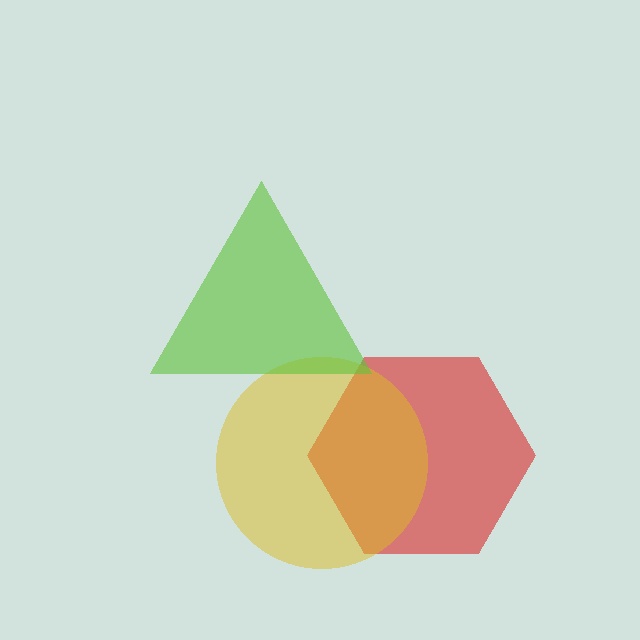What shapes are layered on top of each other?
The layered shapes are: a red hexagon, a yellow circle, a lime triangle.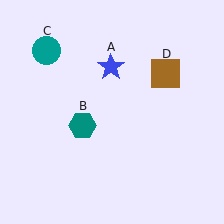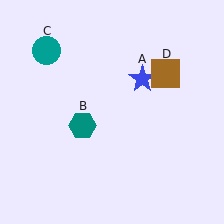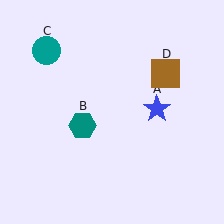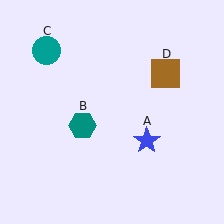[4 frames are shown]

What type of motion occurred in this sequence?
The blue star (object A) rotated clockwise around the center of the scene.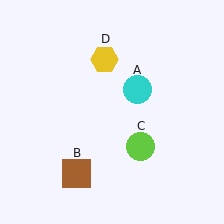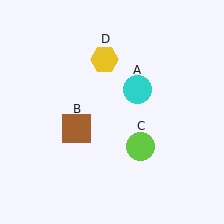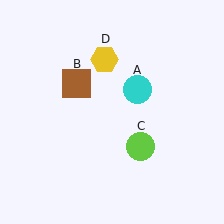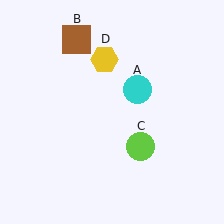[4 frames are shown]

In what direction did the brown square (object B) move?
The brown square (object B) moved up.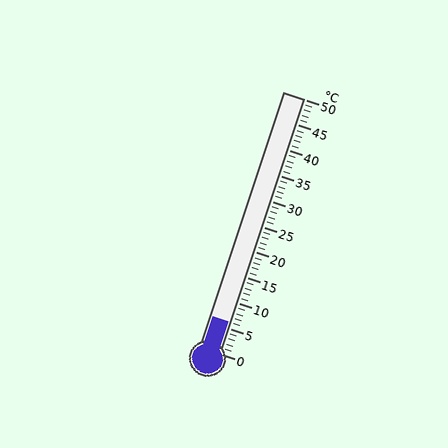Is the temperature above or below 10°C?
The temperature is below 10°C.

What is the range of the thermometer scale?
The thermometer scale ranges from 0°C to 50°C.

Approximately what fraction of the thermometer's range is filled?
The thermometer is filled to approximately 10% of its range.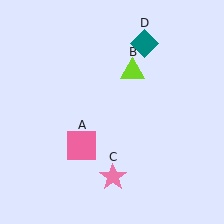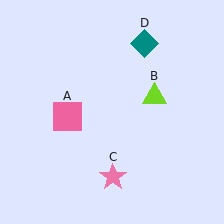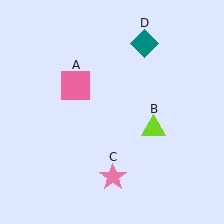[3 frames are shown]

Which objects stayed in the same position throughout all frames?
Pink star (object C) and teal diamond (object D) remained stationary.